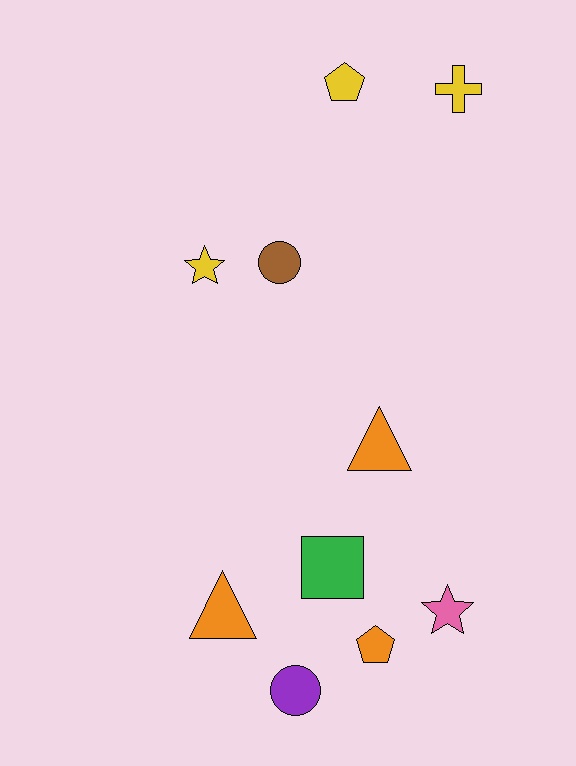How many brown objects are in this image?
There is 1 brown object.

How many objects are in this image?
There are 10 objects.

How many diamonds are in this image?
There are no diamonds.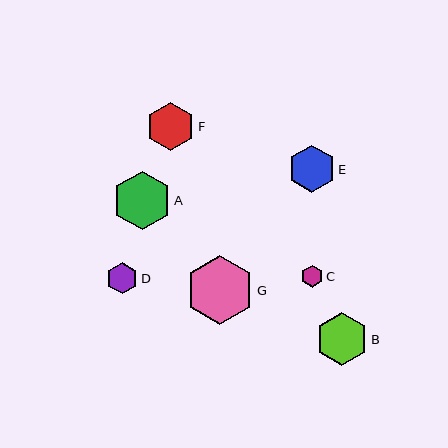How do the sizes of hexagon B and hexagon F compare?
Hexagon B and hexagon F are approximately the same size.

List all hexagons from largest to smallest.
From largest to smallest: G, A, B, F, E, D, C.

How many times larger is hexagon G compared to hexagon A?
Hexagon G is approximately 1.2 times the size of hexagon A.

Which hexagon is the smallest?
Hexagon C is the smallest with a size of approximately 22 pixels.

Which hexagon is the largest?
Hexagon G is the largest with a size of approximately 69 pixels.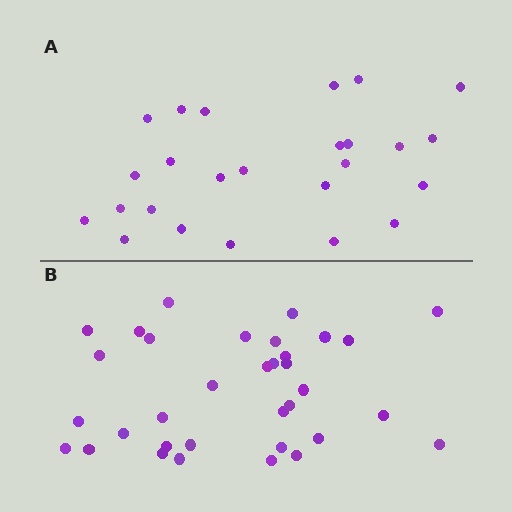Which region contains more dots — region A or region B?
Region B (the bottom region) has more dots.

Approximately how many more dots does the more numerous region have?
Region B has roughly 8 or so more dots than region A.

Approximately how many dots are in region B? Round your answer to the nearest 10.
About 30 dots. (The exact count is 34, which rounds to 30.)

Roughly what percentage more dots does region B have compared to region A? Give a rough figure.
About 35% more.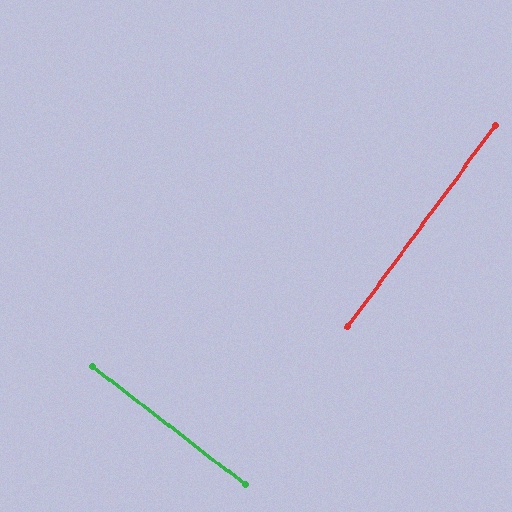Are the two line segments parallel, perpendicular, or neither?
Perpendicular — they meet at approximately 88°.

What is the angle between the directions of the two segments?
Approximately 88 degrees.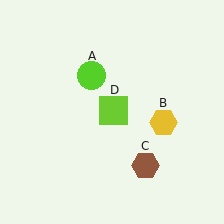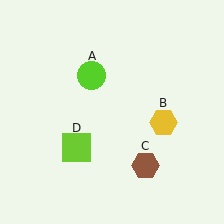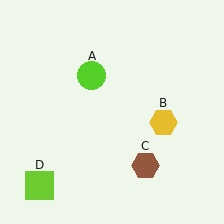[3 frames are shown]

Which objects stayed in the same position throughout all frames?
Lime circle (object A) and yellow hexagon (object B) and brown hexagon (object C) remained stationary.